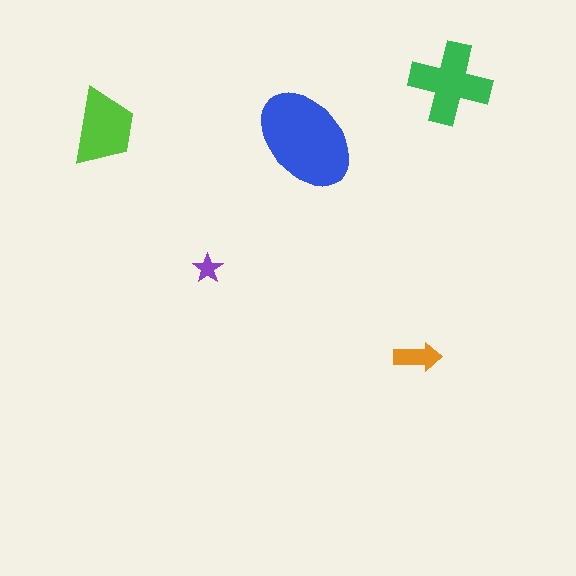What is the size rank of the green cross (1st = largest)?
2nd.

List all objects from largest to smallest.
The blue ellipse, the green cross, the lime trapezoid, the orange arrow, the purple star.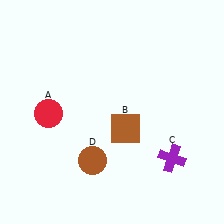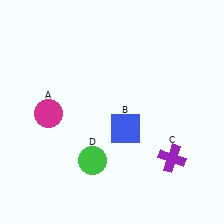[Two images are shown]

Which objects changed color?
A changed from red to magenta. B changed from brown to blue. D changed from brown to green.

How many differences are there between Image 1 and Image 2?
There are 3 differences between the two images.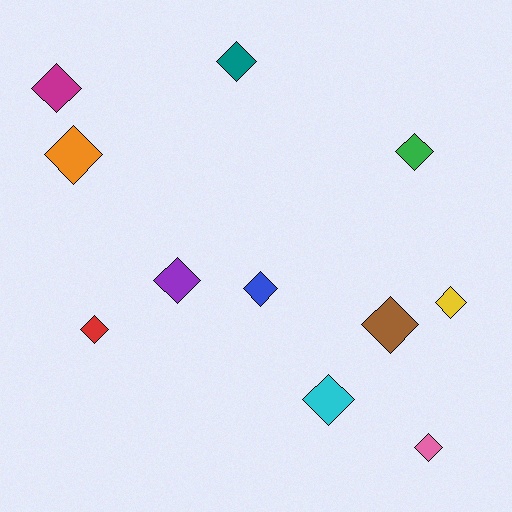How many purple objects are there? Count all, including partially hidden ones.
There is 1 purple object.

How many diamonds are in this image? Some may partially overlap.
There are 11 diamonds.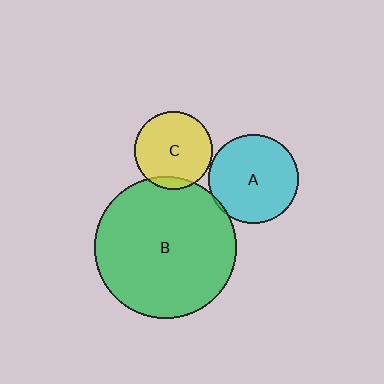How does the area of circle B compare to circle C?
Approximately 3.3 times.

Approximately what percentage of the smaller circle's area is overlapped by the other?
Approximately 10%.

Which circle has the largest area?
Circle B (green).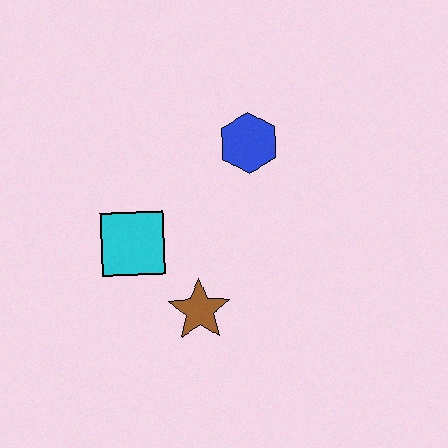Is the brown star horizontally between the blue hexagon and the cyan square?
Yes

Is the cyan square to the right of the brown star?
No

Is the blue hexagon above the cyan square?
Yes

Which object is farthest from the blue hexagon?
The brown star is farthest from the blue hexagon.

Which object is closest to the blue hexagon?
The cyan square is closest to the blue hexagon.